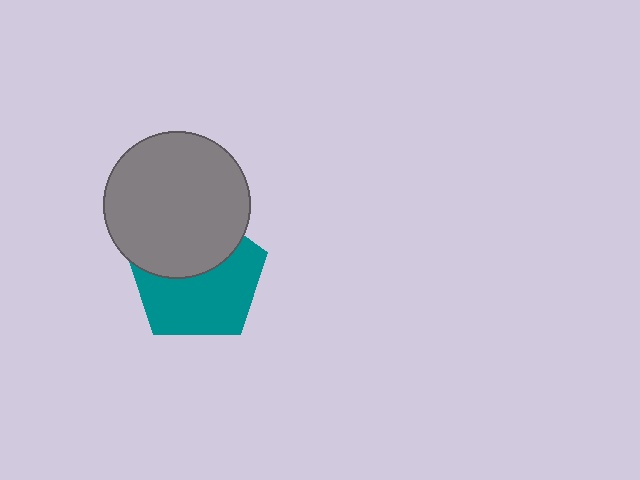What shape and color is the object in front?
The object in front is a gray circle.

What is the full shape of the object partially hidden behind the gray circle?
The partially hidden object is a teal pentagon.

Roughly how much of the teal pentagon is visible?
About half of it is visible (roughly 59%).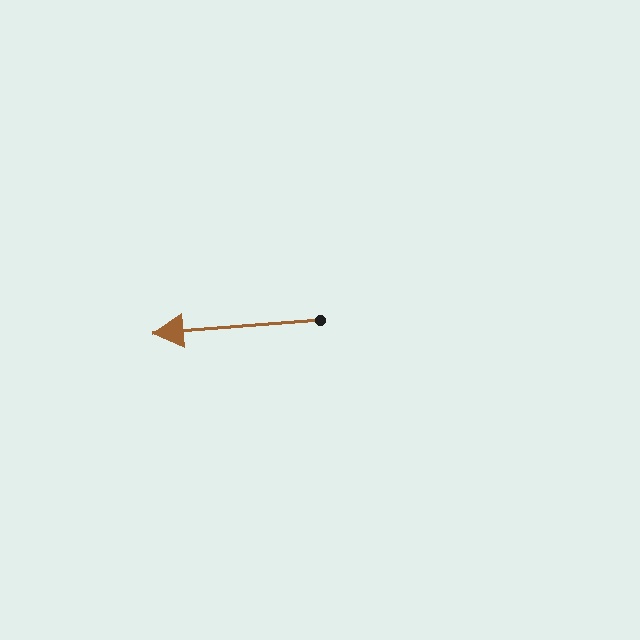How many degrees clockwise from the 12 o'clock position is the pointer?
Approximately 266 degrees.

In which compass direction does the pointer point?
West.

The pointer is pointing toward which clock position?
Roughly 9 o'clock.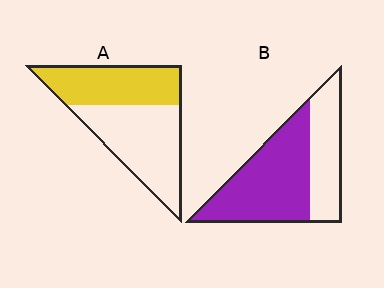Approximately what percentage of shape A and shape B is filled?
A is approximately 45% and B is approximately 65%.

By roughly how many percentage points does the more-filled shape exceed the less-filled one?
By roughly 20 percentage points (B over A).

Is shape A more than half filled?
No.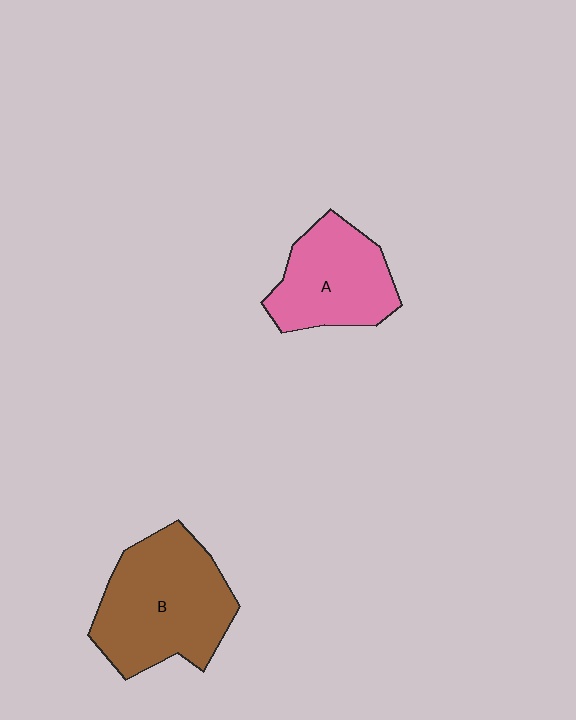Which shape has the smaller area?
Shape A (pink).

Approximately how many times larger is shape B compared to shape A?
Approximately 1.4 times.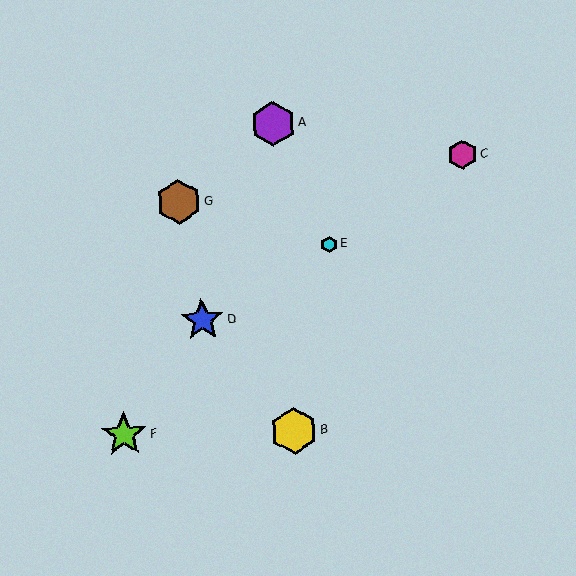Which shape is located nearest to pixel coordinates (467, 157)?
The magenta hexagon (labeled C) at (462, 155) is nearest to that location.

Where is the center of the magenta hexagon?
The center of the magenta hexagon is at (462, 155).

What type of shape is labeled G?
Shape G is a brown hexagon.